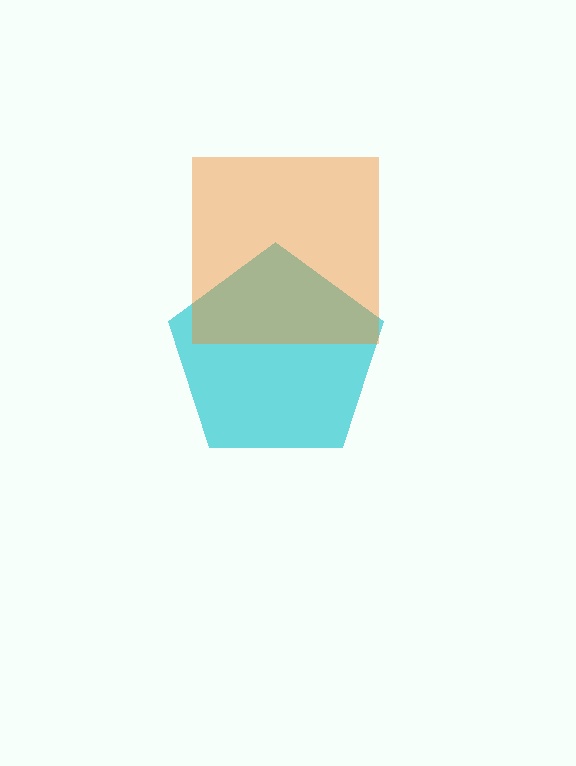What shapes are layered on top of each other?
The layered shapes are: a cyan pentagon, an orange square.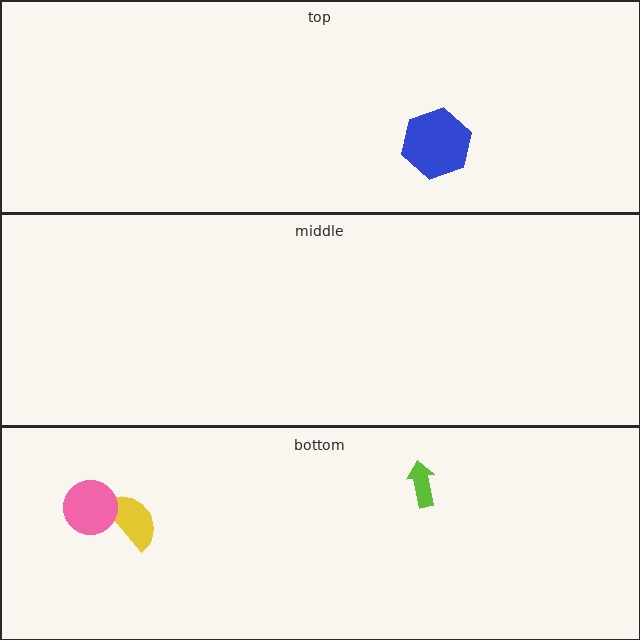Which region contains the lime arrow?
The bottom region.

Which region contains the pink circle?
The bottom region.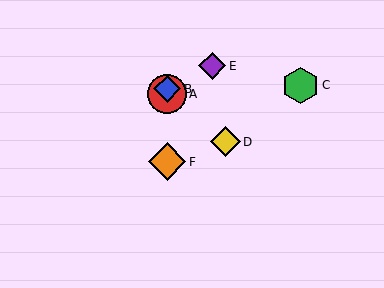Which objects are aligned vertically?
Objects A, B, F are aligned vertically.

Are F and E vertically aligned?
No, F is at x≈167 and E is at x≈212.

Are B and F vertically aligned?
Yes, both are at x≈167.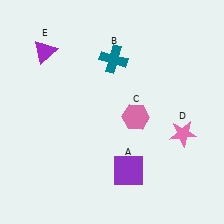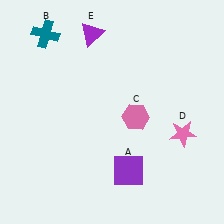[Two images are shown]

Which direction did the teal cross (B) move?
The teal cross (B) moved left.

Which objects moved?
The objects that moved are: the teal cross (B), the purple triangle (E).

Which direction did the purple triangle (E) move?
The purple triangle (E) moved right.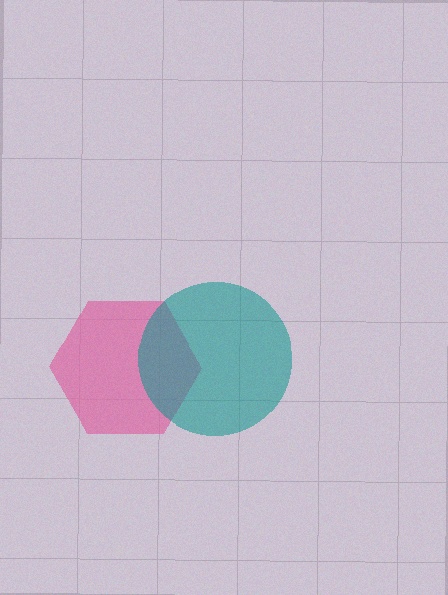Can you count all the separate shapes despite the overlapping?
Yes, there are 2 separate shapes.